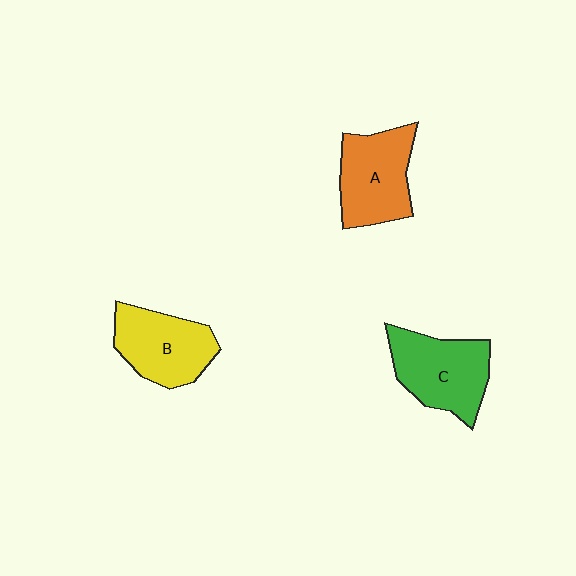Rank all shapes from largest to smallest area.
From largest to smallest: C (green), A (orange), B (yellow).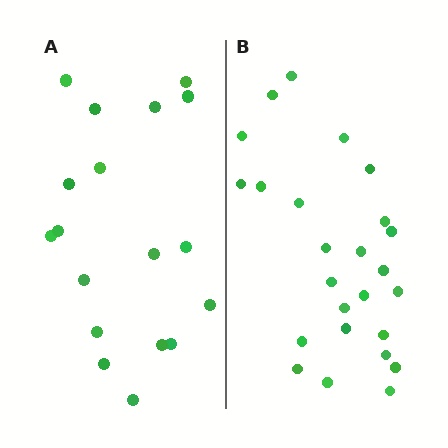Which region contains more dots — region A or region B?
Region B (the right region) has more dots.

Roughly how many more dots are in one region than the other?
Region B has roughly 8 or so more dots than region A.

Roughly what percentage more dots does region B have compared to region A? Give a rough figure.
About 40% more.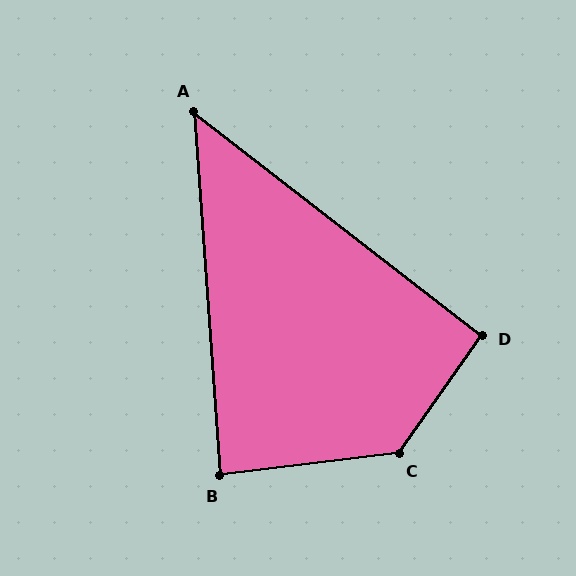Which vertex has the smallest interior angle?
A, at approximately 48 degrees.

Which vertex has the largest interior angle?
C, at approximately 132 degrees.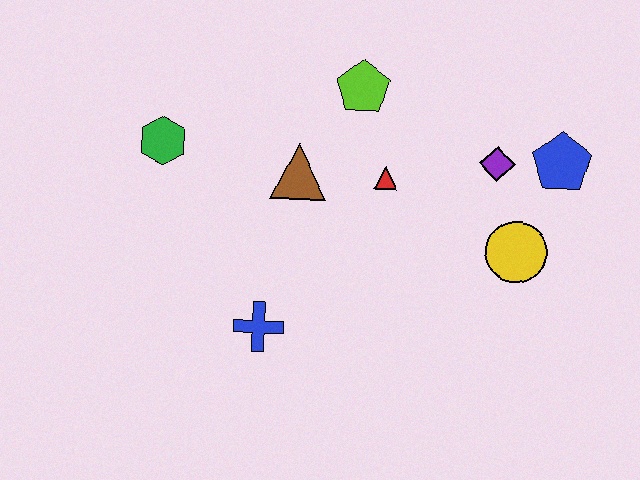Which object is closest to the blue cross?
The brown triangle is closest to the blue cross.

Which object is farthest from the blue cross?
The blue pentagon is farthest from the blue cross.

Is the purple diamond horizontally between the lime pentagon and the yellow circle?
Yes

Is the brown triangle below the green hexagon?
Yes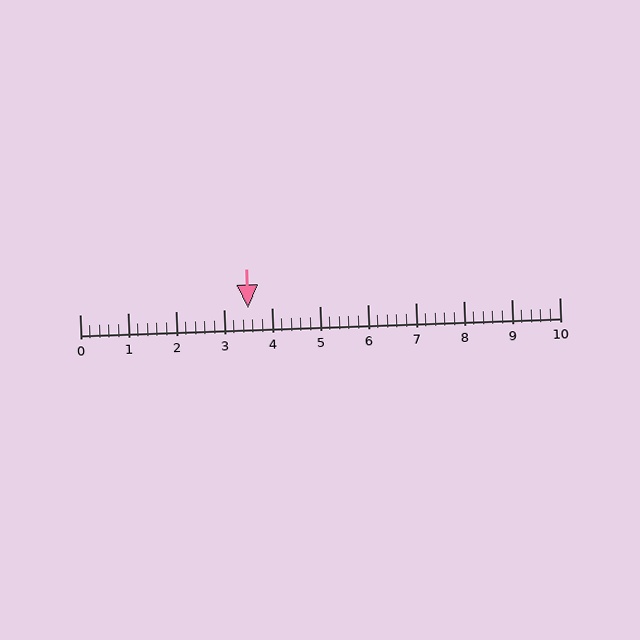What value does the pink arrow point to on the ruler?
The pink arrow points to approximately 3.5.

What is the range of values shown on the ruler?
The ruler shows values from 0 to 10.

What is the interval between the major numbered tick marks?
The major tick marks are spaced 1 units apart.